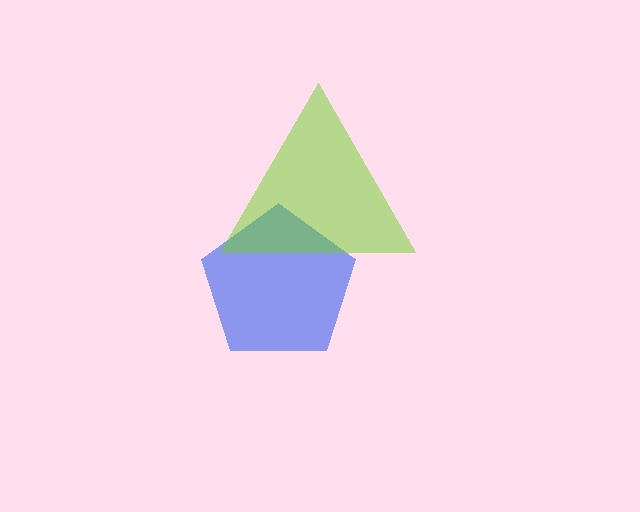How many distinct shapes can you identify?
There are 2 distinct shapes: a blue pentagon, a lime triangle.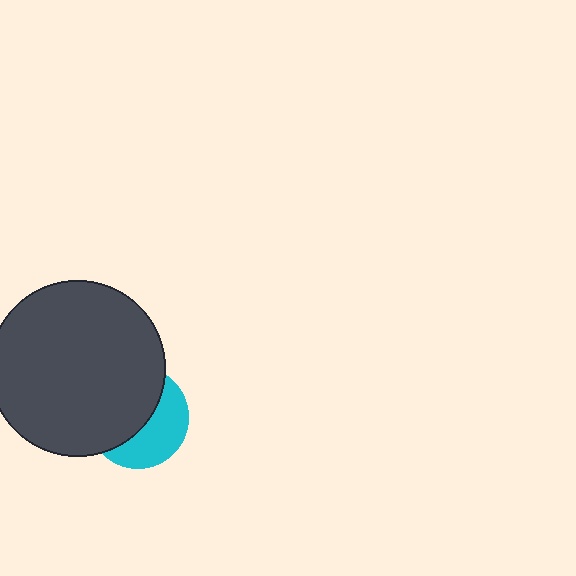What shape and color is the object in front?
The object in front is a dark gray circle.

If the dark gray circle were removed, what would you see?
You would see the complete cyan circle.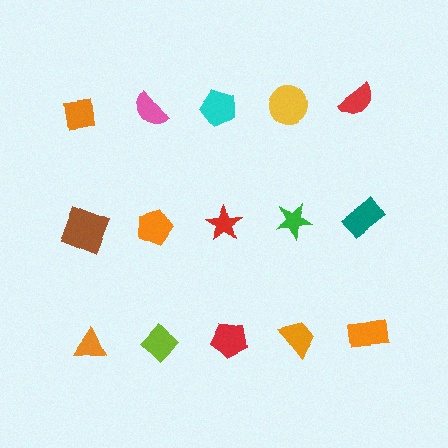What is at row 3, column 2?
A lime diamond.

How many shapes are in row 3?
5 shapes.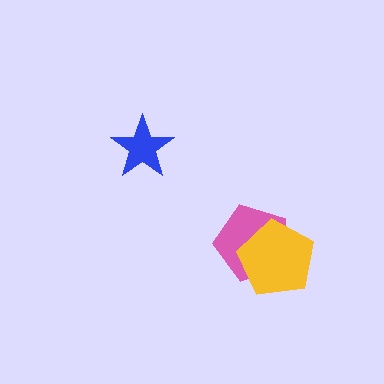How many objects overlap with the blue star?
0 objects overlap with the blue star.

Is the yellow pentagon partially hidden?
No, no other shape covers it.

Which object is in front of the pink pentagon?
The yellow pentagon is in front of the pink pentagon.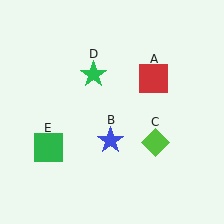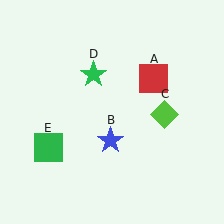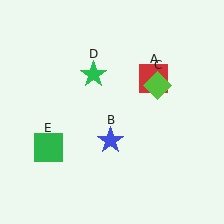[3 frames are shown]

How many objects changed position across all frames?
1 object changed position: lime diamond (object C).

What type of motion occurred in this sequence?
The lime diamond (object C) rotated counterclockwise around the center of the scene.